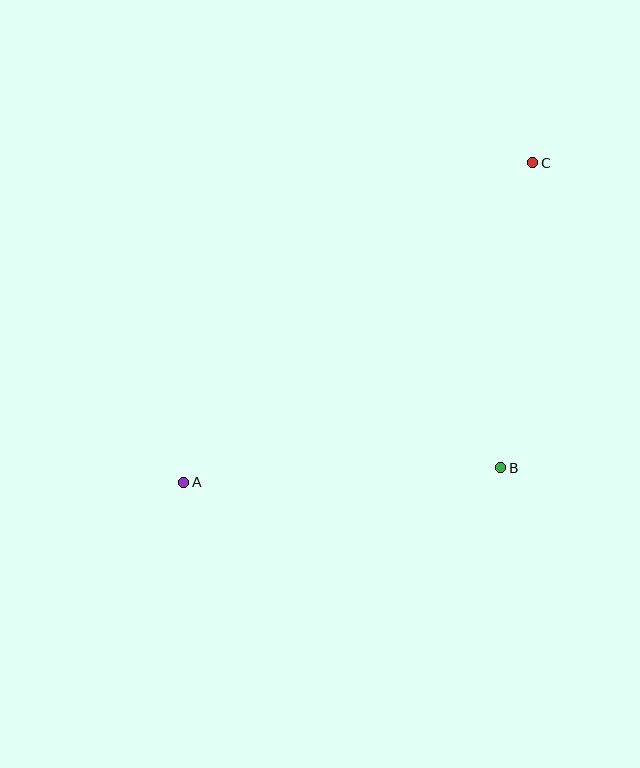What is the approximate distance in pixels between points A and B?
The distance between A and B is approximately 317 pixels.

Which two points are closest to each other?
Points B and C are closest to each other.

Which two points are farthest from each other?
Points A and C are farthest from each other.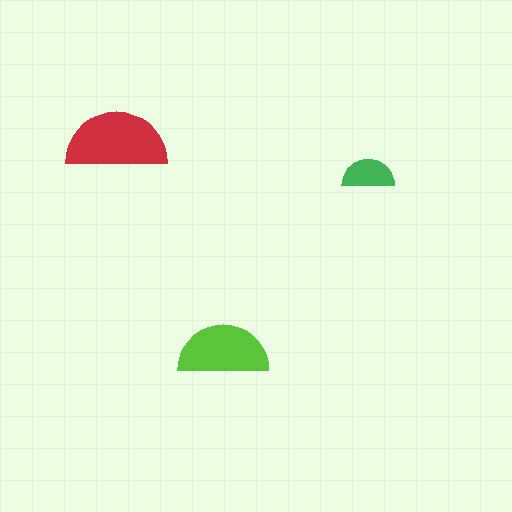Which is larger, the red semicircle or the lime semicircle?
The red one.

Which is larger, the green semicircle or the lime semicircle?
The lime one.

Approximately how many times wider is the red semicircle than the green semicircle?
About 2 times wider.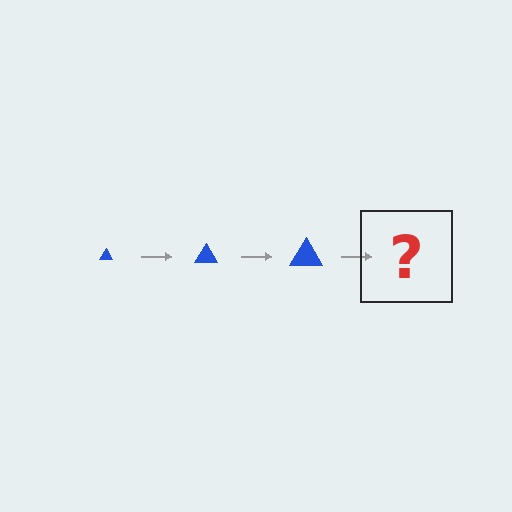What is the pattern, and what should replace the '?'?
The pattern is that the triangle gets progressively larger each step. The '?' should be a blue triangle, larger than the previous one.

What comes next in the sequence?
The next element should be a blue triangle, larger than the previous one.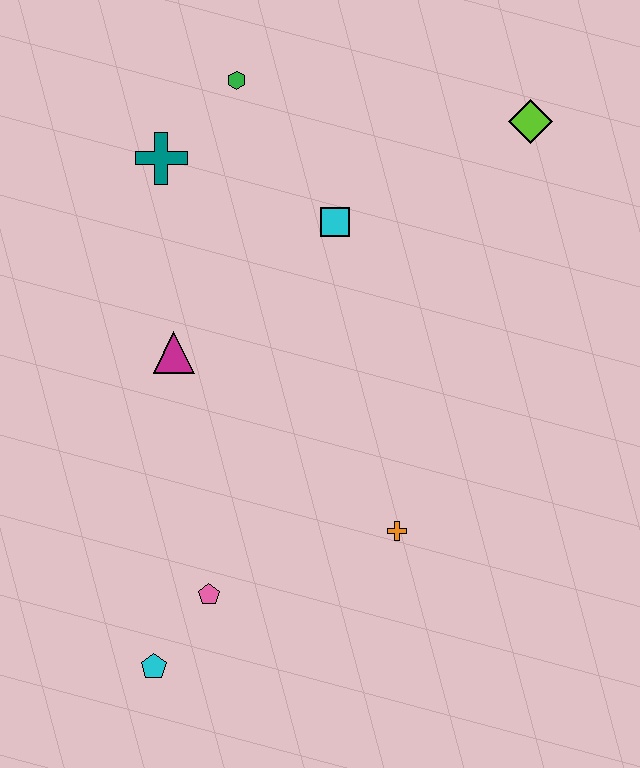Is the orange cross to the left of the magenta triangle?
No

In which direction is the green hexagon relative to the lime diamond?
The green hexagon is to the left of the lime diamond.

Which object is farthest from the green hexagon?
The cyan pentagon is farthest from the green hexagon.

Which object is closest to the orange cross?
The pink pentagon is closest to the orange cross.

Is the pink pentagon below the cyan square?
Yes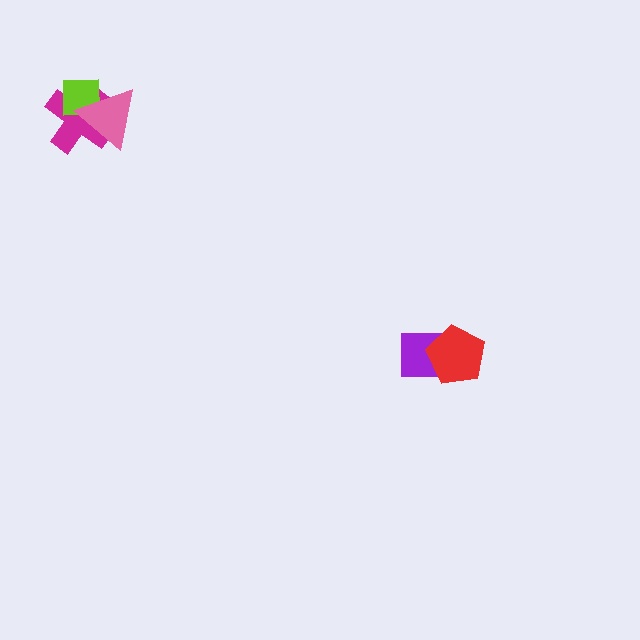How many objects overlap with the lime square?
2 objects overlap with the lime square.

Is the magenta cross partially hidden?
Yes, it is partially covered by another shape.